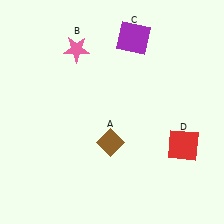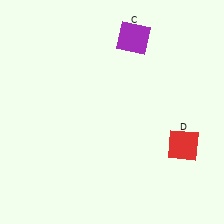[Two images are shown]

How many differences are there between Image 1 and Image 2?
There are 2 differences between the two images.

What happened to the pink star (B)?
The pink star (B) was removed in Image 2. It was in the top-left area of Image 1.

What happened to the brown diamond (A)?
The brown diamond (A) was removed in Image 2. It was in the bottom-left area of Image 1.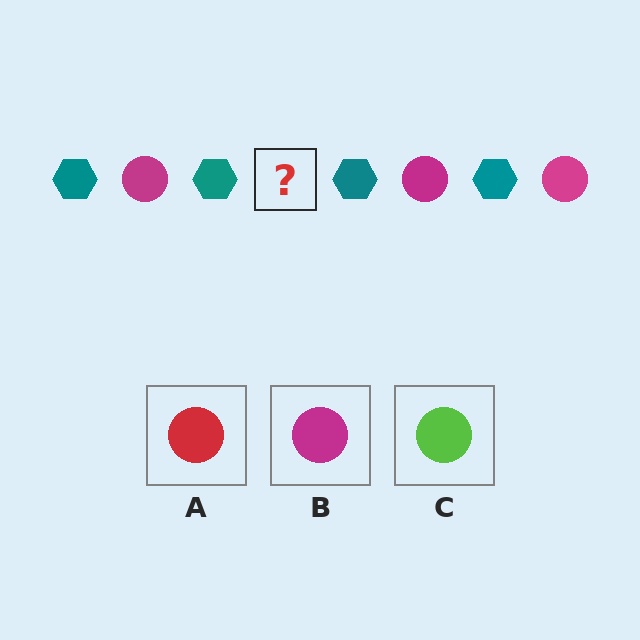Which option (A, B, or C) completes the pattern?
B.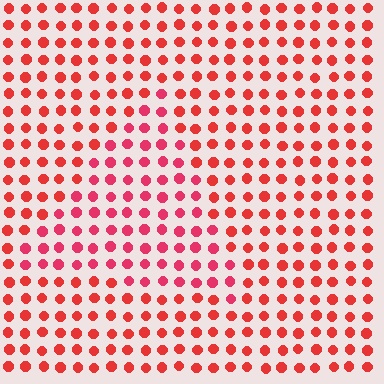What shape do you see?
I see a triangle.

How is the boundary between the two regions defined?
The boundary is defined purely by a slight shift in hue (about 19 degrees). Spacing, size, and orientation are identical on both sides.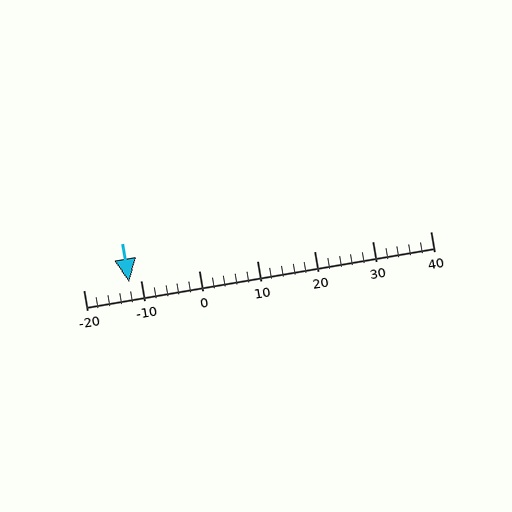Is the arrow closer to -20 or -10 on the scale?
The arrow is closer to -10.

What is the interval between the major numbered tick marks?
The major tick marks are spaced 10 units apart.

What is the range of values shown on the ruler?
The ruler shows values from -20 to 40.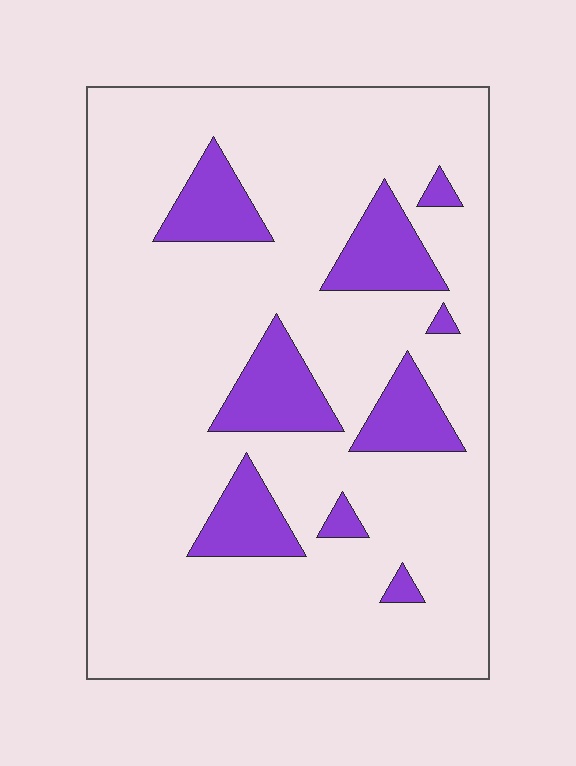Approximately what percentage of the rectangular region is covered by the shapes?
Approximately 15%.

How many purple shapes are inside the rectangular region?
9.